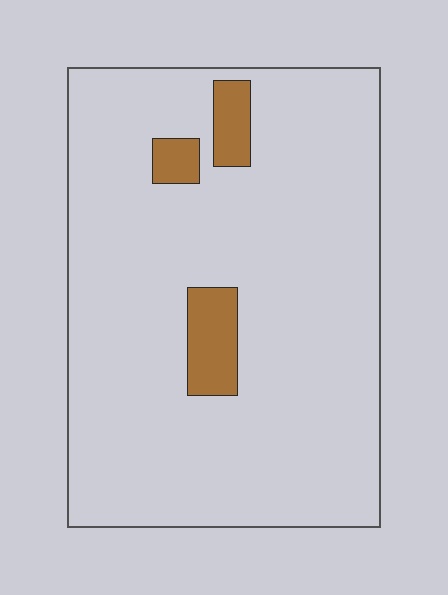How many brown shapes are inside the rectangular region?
3.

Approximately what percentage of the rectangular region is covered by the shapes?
Approximately 10%.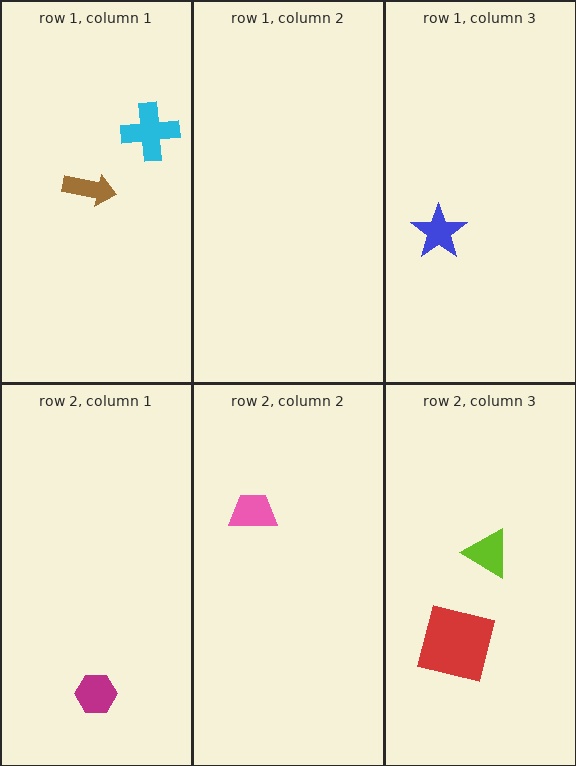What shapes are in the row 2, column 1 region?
The magenta hexagon.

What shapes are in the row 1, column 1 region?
The cyan cross, the brown arrow.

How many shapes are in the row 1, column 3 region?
1.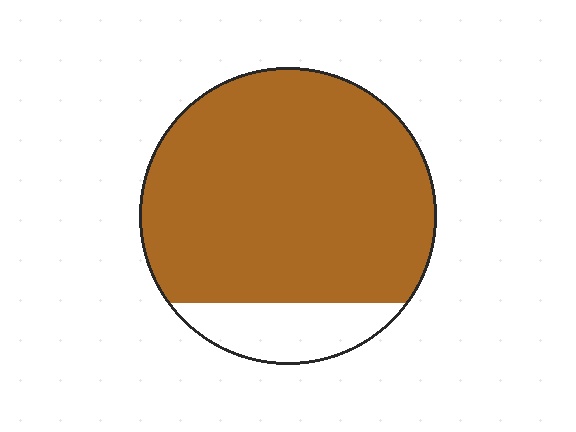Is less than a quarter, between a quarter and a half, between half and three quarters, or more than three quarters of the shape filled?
More than three quarters.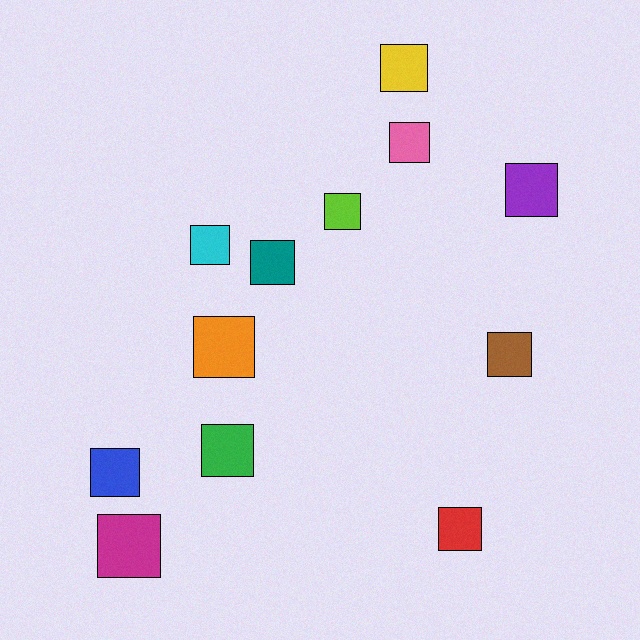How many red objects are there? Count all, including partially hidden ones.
There is 1 red object.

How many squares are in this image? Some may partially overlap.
There are 12 squares.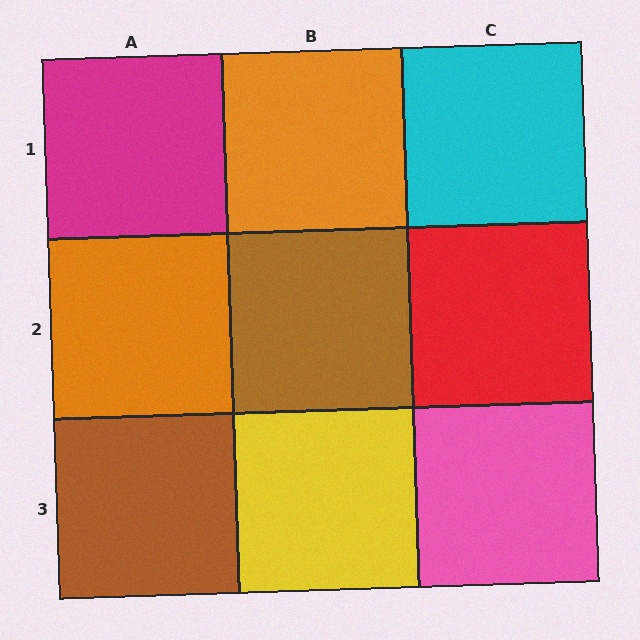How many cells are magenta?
1 cell is magenta.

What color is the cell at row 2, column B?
Brown.